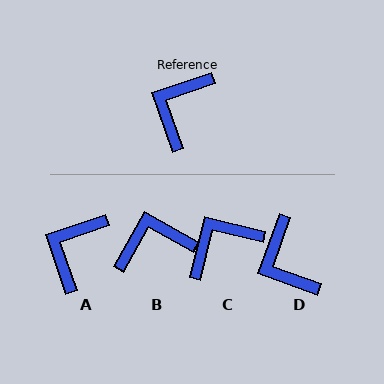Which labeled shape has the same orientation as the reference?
A.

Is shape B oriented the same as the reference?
No, it is off by about 48 degrees.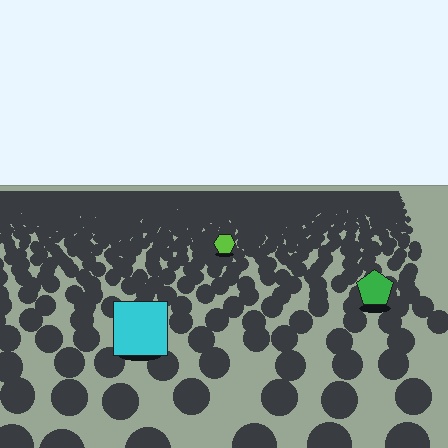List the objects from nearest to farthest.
From nearest to farthest: the cyan square, the green pentagon, the lime hexagon.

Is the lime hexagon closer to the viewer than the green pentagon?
No. The green pentagon is closer — you can tell from the texture gradient: the ground texture is coarser near it.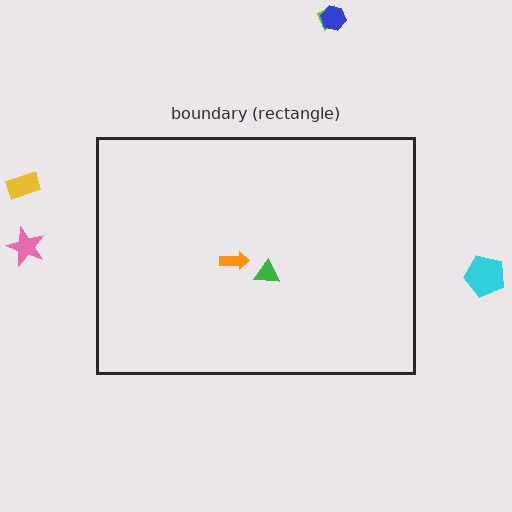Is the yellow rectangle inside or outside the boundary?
Outside.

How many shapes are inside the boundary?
2 inside, 5 outside.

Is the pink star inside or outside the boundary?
Outside.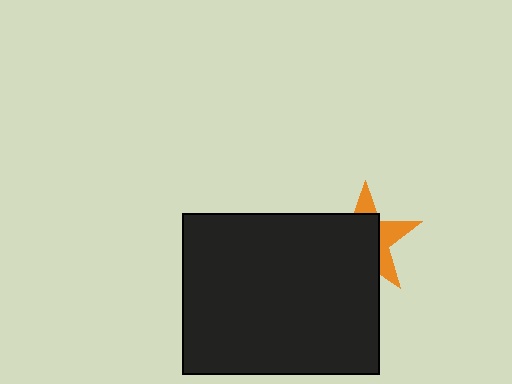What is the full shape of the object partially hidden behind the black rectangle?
The partially hidden object is an orange star.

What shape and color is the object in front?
The object in front is a black rectangle.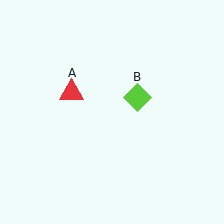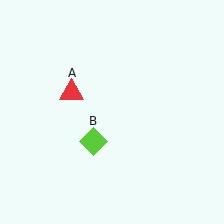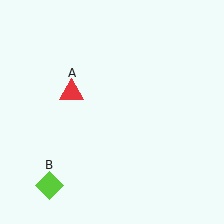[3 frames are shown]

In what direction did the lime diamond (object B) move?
The lime diamond (object B) moved down and to the left.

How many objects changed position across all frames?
1 object changed position: lime diamond (object B).